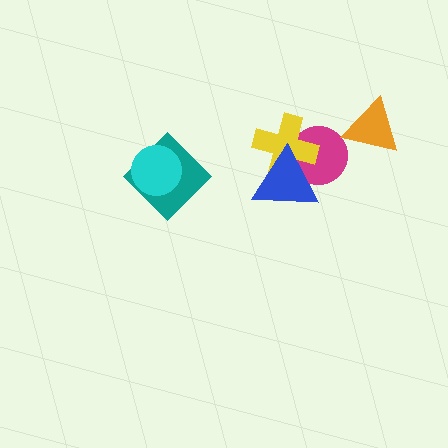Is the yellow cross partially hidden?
Yes, it is partially covered by another shape.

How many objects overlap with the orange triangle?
0 objects overlap with the orange triangle.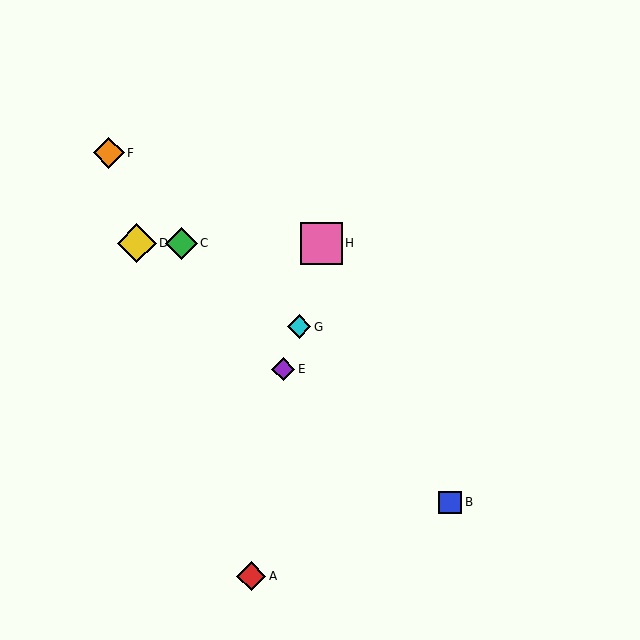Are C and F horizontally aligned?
No, C is at y≈243 and F is at y≈153.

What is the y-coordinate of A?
Object A is at y≈576.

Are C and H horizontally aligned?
Yes, both are at y≈243.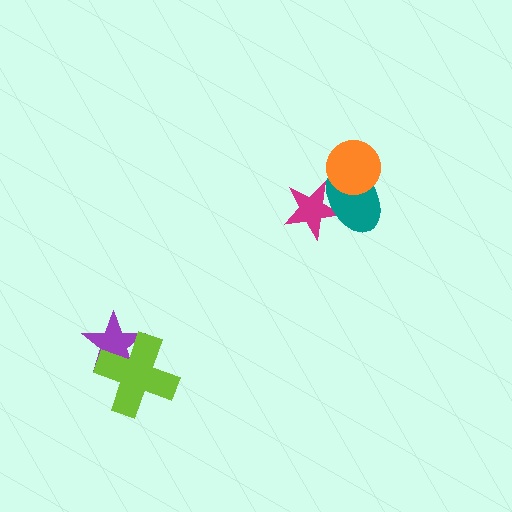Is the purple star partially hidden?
Yes, it is partially covered by another shape.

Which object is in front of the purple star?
The lime cross is in front of the purple star.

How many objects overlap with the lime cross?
1 object overlaps with the lime cross.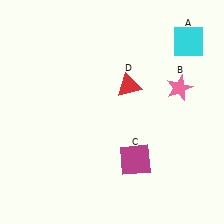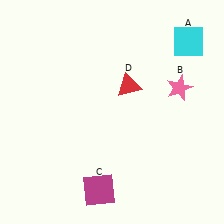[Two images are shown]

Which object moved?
The magenta square (C) moved left.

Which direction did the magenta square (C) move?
The magenta square (C) moved left.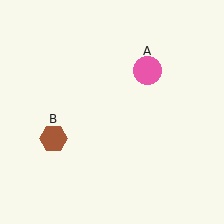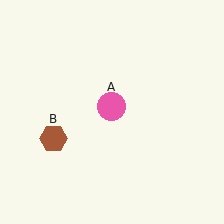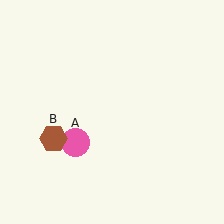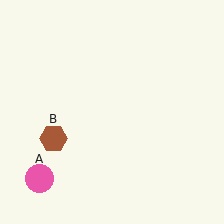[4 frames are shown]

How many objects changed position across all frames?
1 object changed position: pink circle (object A).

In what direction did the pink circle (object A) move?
The pink circle (object A) moved down and to the left.